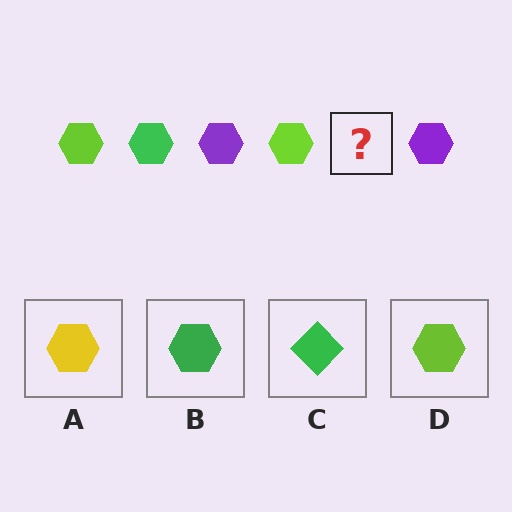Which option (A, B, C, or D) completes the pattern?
B.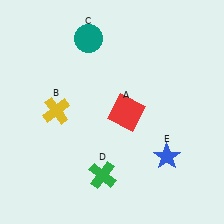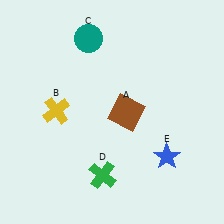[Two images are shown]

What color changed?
The square (A) changed from red in Image 1 to brown in Image 2.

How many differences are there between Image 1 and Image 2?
There is 1 difference between the two images.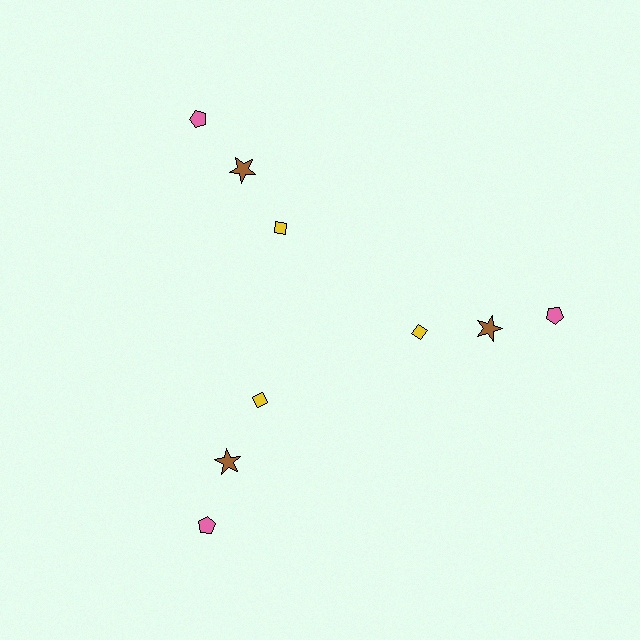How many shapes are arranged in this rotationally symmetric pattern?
There are 9 shapes, arranged in 3 groups of 3.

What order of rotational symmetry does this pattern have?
This pattern has 3-fold rotational symmetry.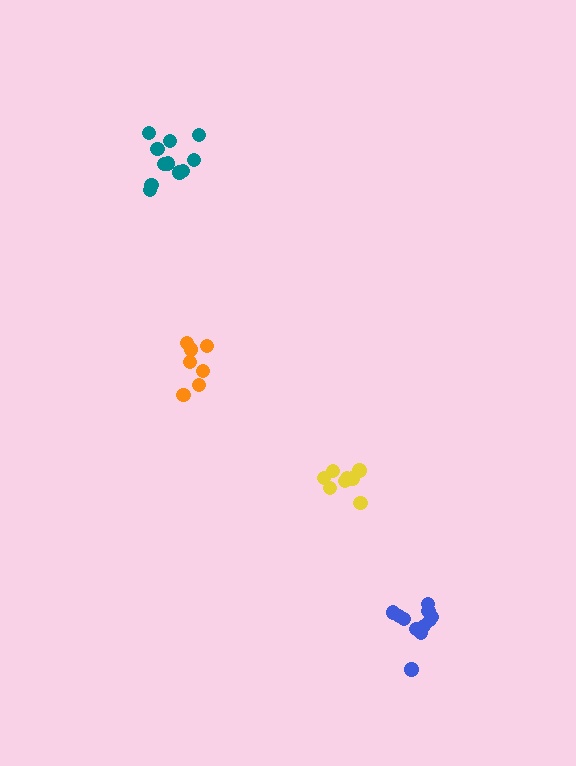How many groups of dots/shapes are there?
There are 4 groups.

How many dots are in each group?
Group 1: 8 dots, Group 2: 7 dots, Group 3: 11 dots, Group 4: 11 dots (37 total).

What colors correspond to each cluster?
The clusters are colored: yellow, orange, teal, blue.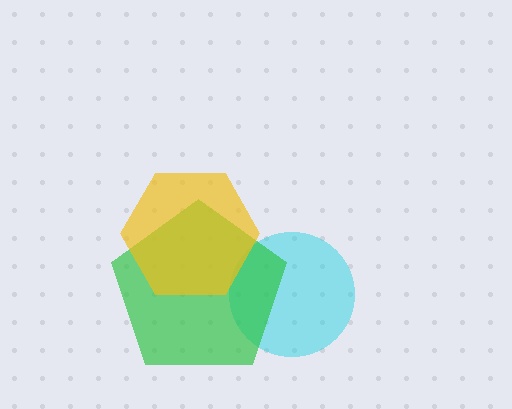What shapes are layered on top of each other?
The layered shapes are: a cyan circle, a green pentagon, a yellow hexagon.